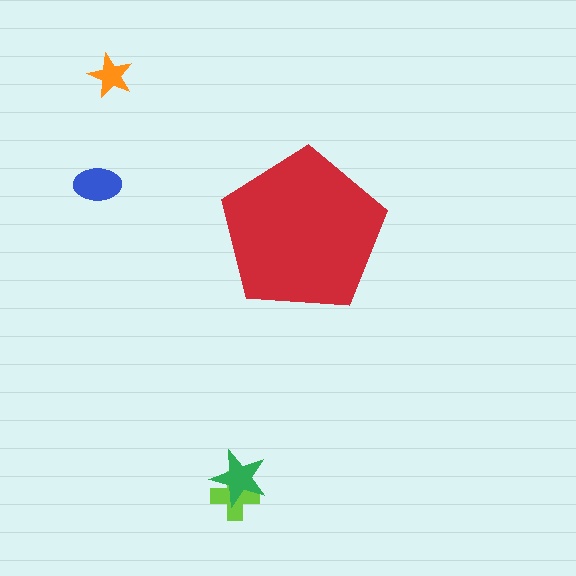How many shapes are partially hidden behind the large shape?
0 shapes are partially hidden.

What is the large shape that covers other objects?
A red pentagon.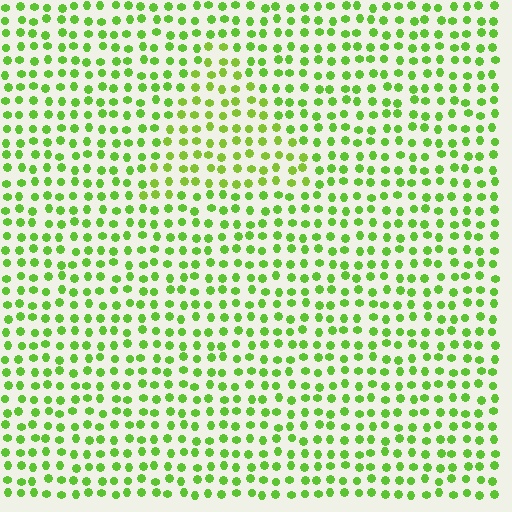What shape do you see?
I see a triangle.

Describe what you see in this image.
The image is filled with small lime elements in a uniform arrangement. A triangle-shaped region is visible where the elements are tinted to a slightly different hue, forming a subtle color boundary.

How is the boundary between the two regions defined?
The boundary is defined purely by a slight shift in hue (about 15 degrees). Spacing, size, and orientation are identical on both sides.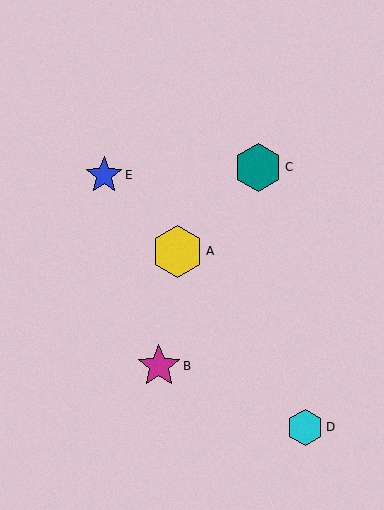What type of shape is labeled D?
Shape D is a cyan hexagon.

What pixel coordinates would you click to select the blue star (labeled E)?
Click at (104, 175) to select the blue star E.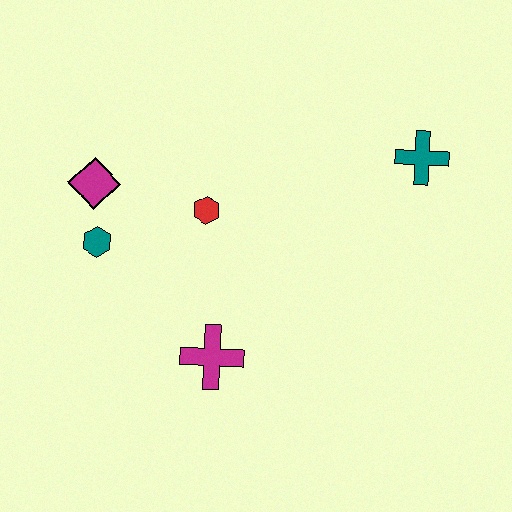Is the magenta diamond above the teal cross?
No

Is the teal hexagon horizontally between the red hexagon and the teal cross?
No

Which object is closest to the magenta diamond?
The teal hexagon is closest to the magenta diamond.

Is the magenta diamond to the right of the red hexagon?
No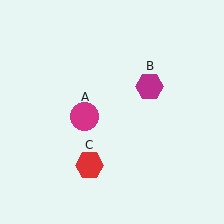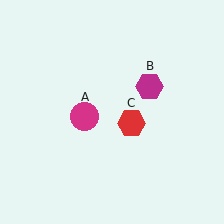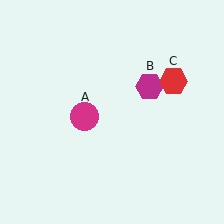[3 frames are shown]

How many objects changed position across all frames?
1 object changed position: red hexagon (object C).